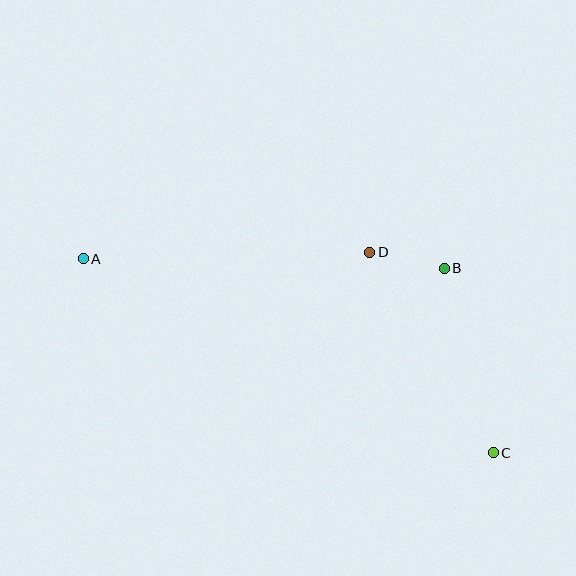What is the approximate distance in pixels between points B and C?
The distance between B and C is approximately 191 pixels.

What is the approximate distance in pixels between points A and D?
The distance between A and D is approximately 287 pixels.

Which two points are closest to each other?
Points B and D are closest to each other.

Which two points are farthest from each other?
Points A and C are farthest from each other.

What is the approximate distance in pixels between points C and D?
The distance between C and D is approximately 236 pixels.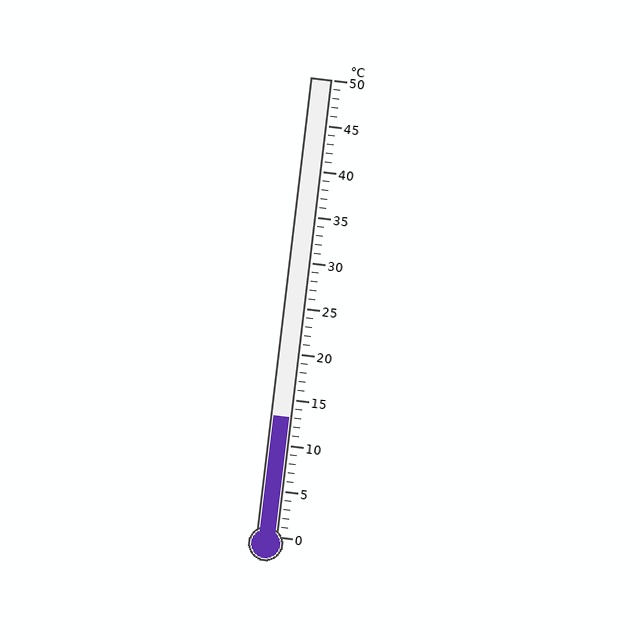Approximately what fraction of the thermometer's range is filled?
The thermometer is filled to approximately 25% of its range.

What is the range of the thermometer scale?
The thermometer scale ranges from 0°C to 50°C.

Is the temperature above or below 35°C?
The temperature is below 35°C.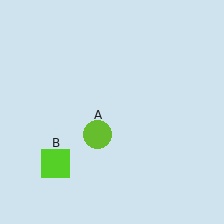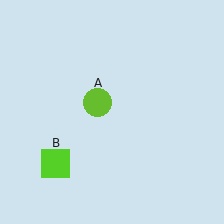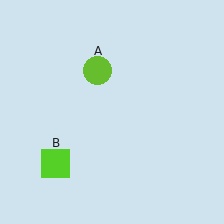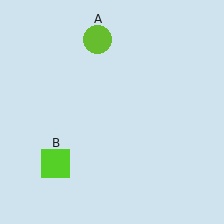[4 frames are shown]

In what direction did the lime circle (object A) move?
The lime circle (object A) moved up.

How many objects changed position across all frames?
1 object changed position: lime circle (object A).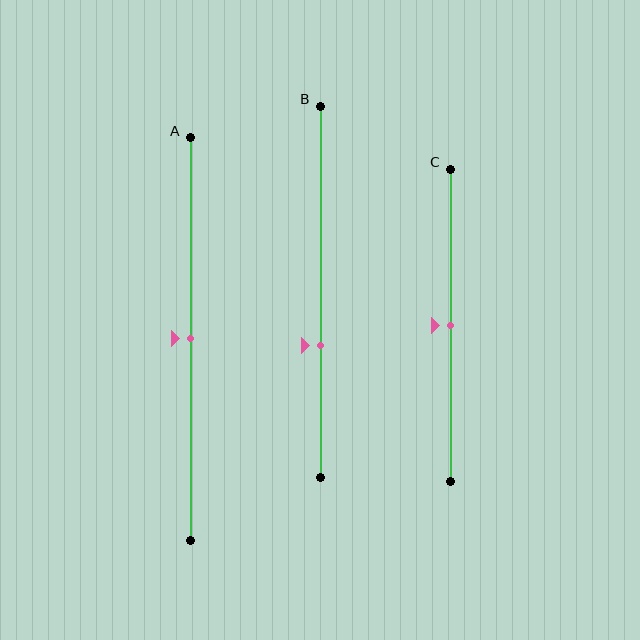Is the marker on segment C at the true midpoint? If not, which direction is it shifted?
Yes, the marker on segment C is at the true midpoint.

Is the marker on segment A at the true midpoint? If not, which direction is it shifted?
Yes, the marker on segment A is at the true midpoint.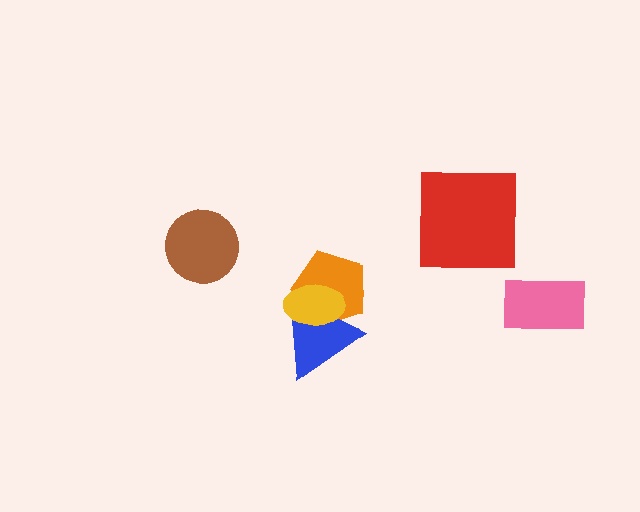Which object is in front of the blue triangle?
The yellow ellipse is in front of the blue triangle.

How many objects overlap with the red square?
0 objects overlap with the red square.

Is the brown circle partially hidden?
No, no other shape covers it.